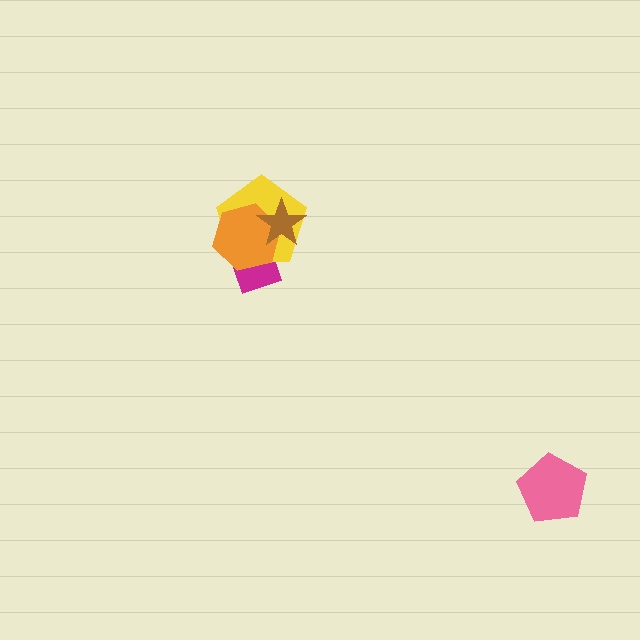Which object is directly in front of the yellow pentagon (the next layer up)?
The orange hexagon is directly in front of the yellow pentagon.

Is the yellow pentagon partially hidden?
Yes, it is partially covered by another shape.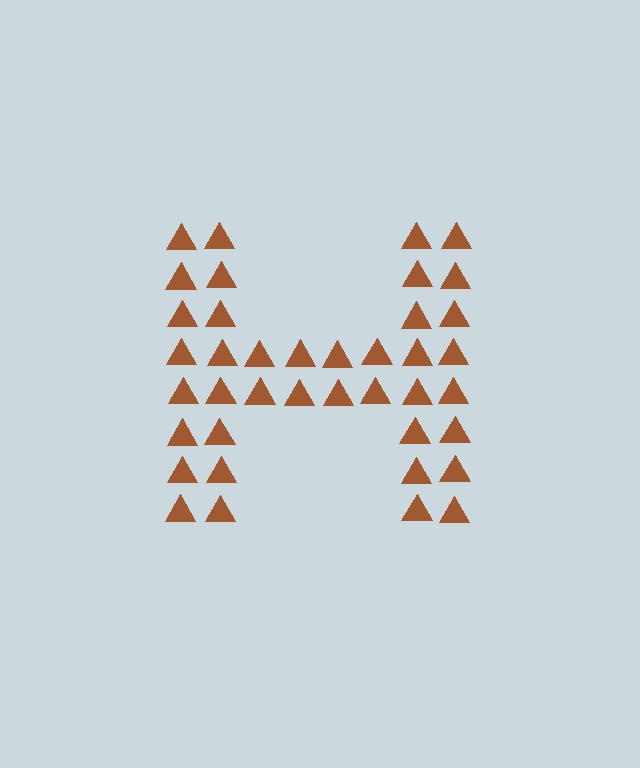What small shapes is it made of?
It is made of small triangles.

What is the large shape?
The large shape is the letter H.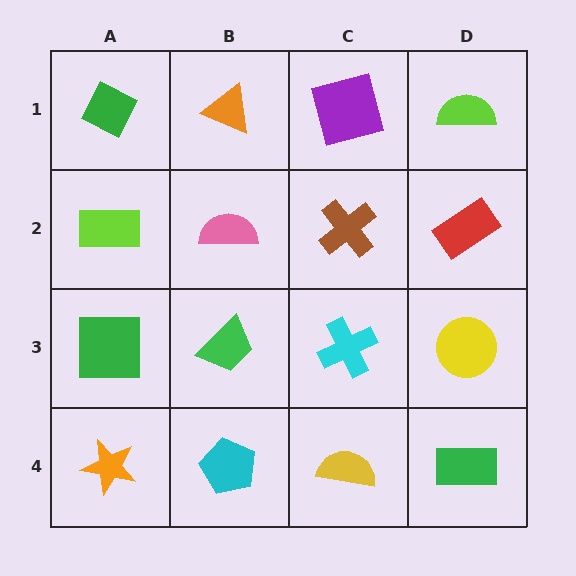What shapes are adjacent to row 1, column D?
A red rectangle (row 2, column D), a purple square (row 1, column C).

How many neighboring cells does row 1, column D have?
2.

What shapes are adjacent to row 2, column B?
An orange triangle (row 1, column B), a green trapezoid (row 3, column B), a lime rectangle (row 2, column A), a brown cross (row 2, column C).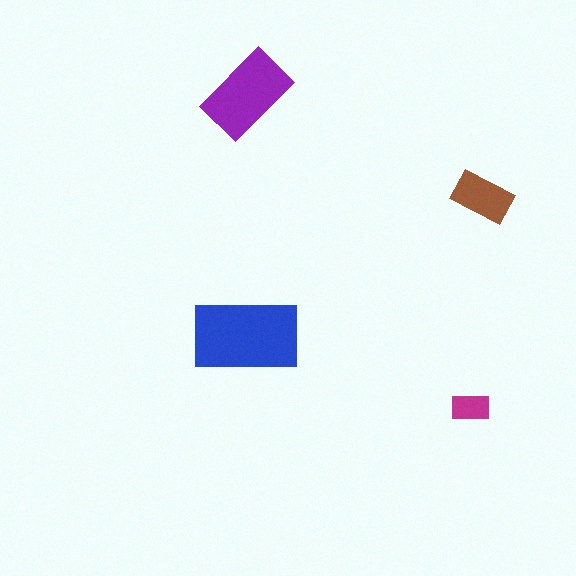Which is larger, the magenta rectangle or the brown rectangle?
The brown one.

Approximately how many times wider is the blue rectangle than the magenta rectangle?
About 3 times wider.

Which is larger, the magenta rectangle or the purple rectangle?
The purple one.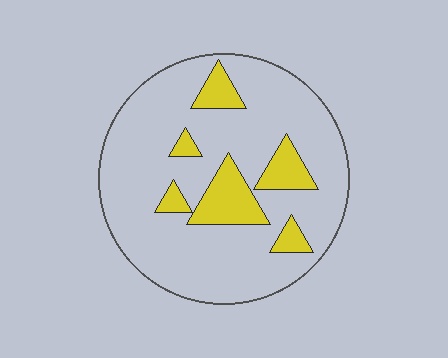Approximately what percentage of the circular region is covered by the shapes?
Approximately 15%.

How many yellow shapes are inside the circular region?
6.